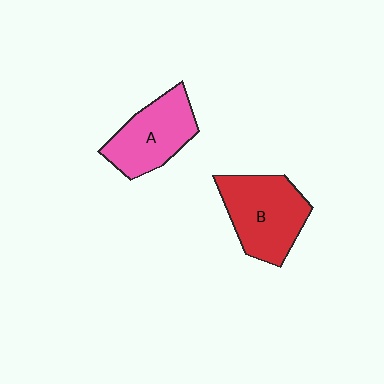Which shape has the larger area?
Shape B (red).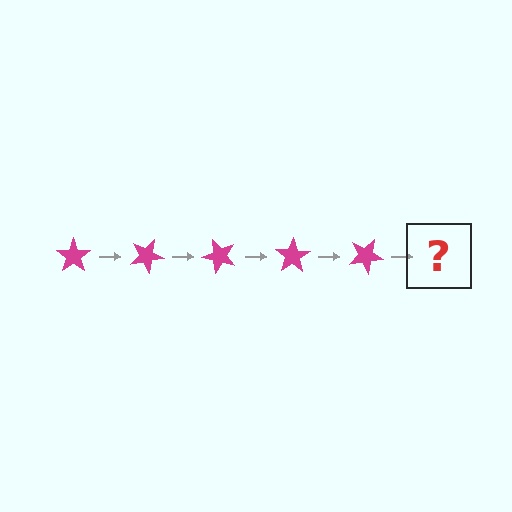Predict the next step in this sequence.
The next step is a magenta star rotated 125 degrees.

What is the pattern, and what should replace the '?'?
The pattern is that the star rotates 25 degrees each step. The '?' should be a magenta star rotated 125 degrees.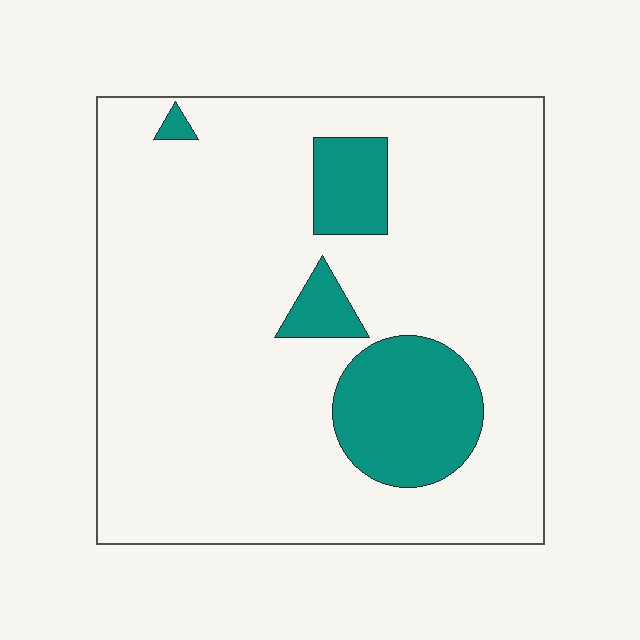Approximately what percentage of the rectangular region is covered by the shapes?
Approximately 15%.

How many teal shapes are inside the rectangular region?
4.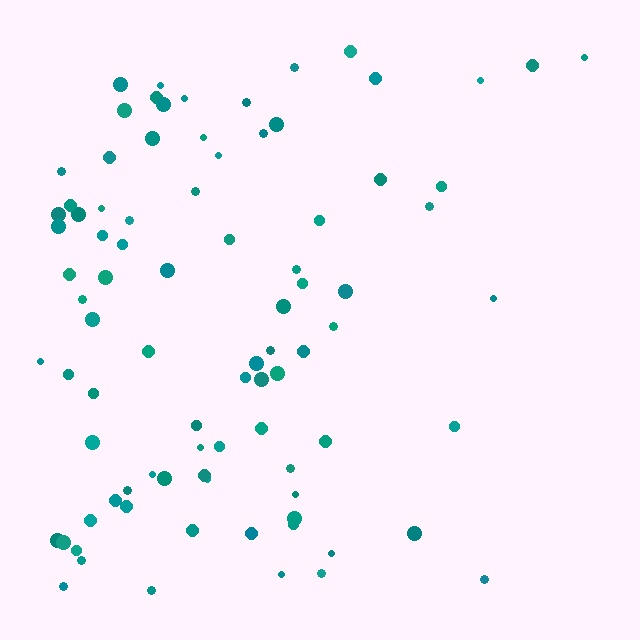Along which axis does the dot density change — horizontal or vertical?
Horizontal.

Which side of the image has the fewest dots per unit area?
The right.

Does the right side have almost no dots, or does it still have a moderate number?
Still a moderate number, just noticeably fewer than the left.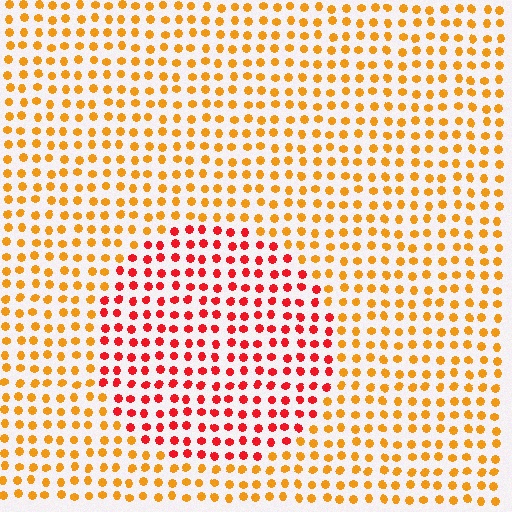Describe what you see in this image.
The image is filled with small orange elements in a uniform arrangement. A circle-shaped region is visible where the elements are tinted to a slightly different hue, forming a subtle color boundary.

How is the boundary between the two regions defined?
The boundary is defined purely by a slight shift in hue (about 40 degrees). Spacing, size, and orientation are identical on both sides.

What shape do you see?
I see a circle.